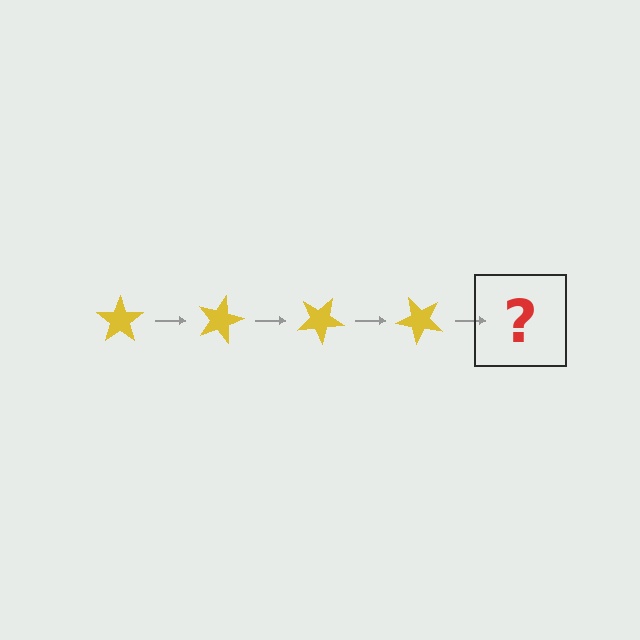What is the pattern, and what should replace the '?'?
The pattern is that the star rotates 15 degrees each step. The '?' should be a yellow star rotated 60 degrees.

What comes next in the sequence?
The next element should be a yellow star rotated 60 degrees.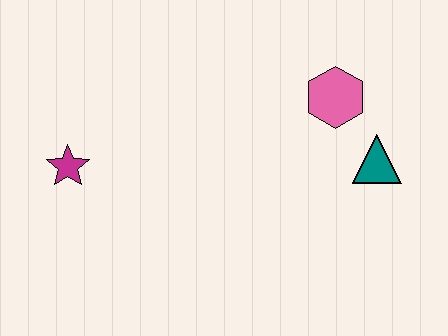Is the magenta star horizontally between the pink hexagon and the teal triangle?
No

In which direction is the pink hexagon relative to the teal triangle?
The pink hexagon is above the teal triangle.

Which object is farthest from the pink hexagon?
The magenta star is farthest from the pink hexagon.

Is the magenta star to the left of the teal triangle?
Yes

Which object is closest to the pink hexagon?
The teal triangle is closest to the pink hexagon.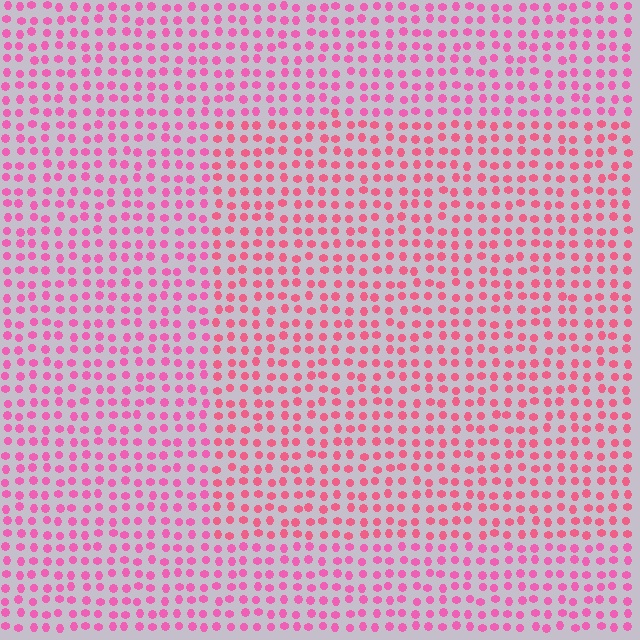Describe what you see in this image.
The image is filled with small pink elements in a uniform arrangement. A rectangle-shaped region is visible where the elements are tinted to a slightly different hue, forming a subtle color boundary.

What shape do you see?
I see a rectangle.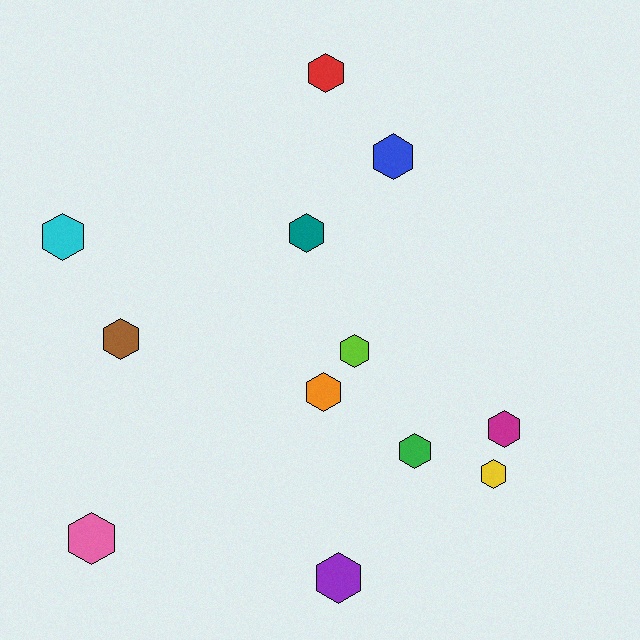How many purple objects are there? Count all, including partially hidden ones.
There is 1 purple object.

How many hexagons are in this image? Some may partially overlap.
There are 12 hexagons.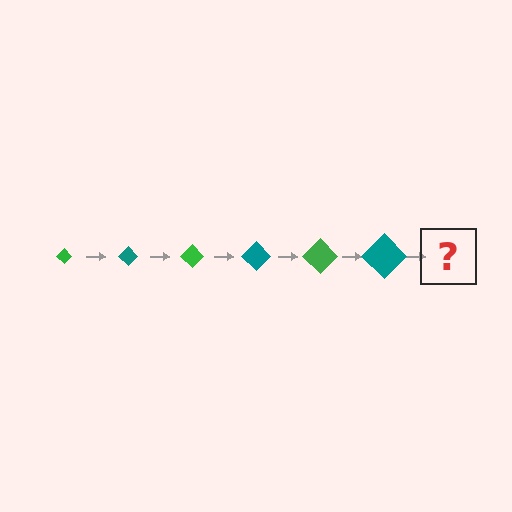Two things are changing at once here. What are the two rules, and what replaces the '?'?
The two rules are that the diamond grows larger each step and the color cycles through green and teal. The '?' should be a green diamond, larger than the previous one.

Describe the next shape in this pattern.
It should be a green diamond, larger than the previous one.